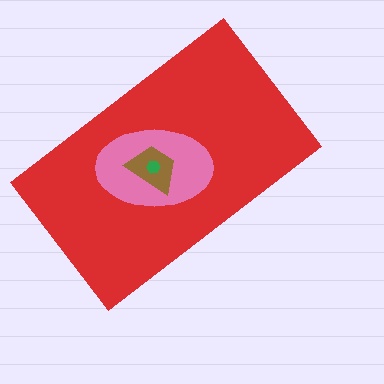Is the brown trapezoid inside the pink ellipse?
Yes.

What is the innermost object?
The green hexagon.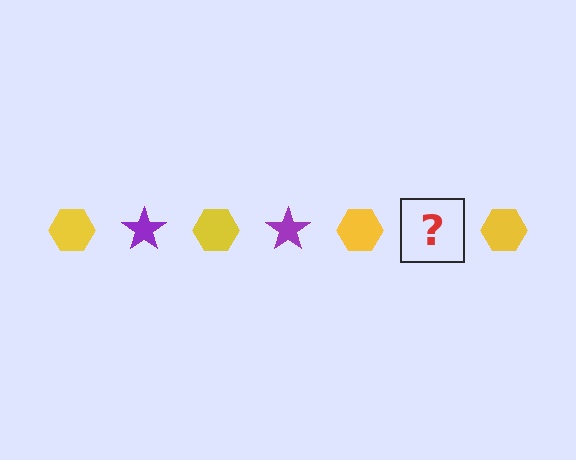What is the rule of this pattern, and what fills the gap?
The rule is that the pattern alternates between yellow hexagon and purple star. The gap should be filled with a purple star.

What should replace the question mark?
The question mark should be replaced with a purple star.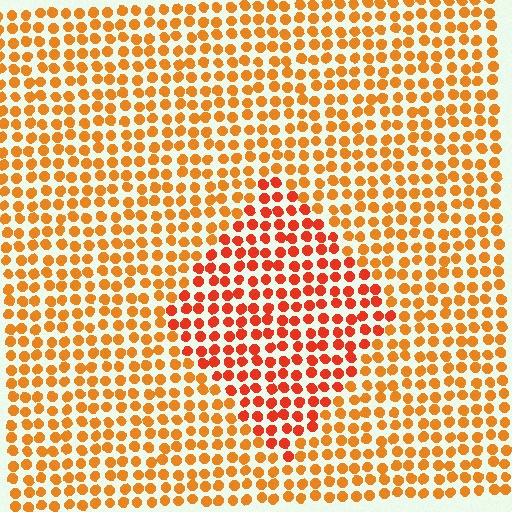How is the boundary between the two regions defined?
The boundary is defined purely by a slight shift in hue (about 25 degrees). Spacing, size, and orientation are identical on both sides.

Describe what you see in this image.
The image is filled with small orange elements in a uniform arrangement. A diamond-shaped region is visible where the elements are tinted to a slightly different hue, forming a subtle color boundary.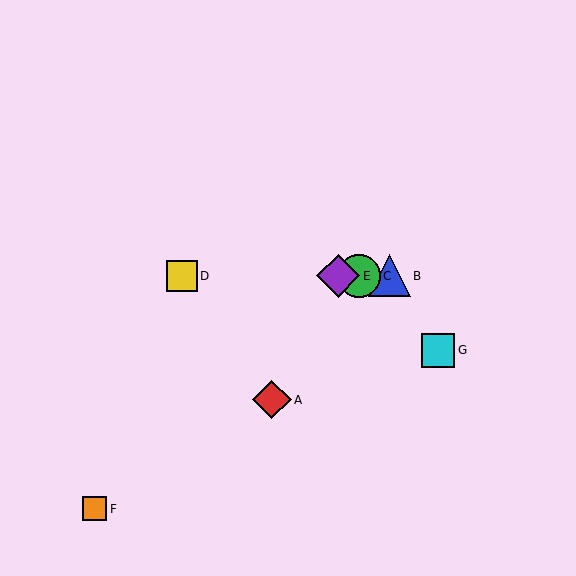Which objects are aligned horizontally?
Objects B, C, D, E are aligned horizontally.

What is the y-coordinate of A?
Object A is at y≈400.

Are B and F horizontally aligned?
No, B is at y≈276 and F is at y≈509.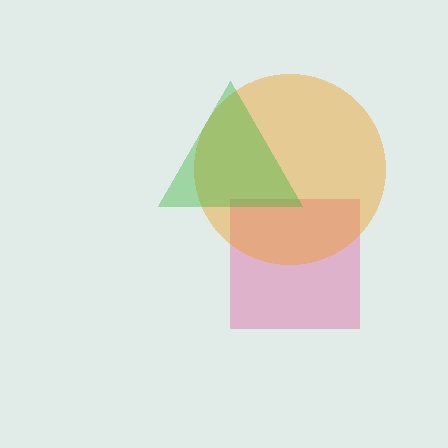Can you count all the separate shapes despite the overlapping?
Yes, there are 3 separate shapes.